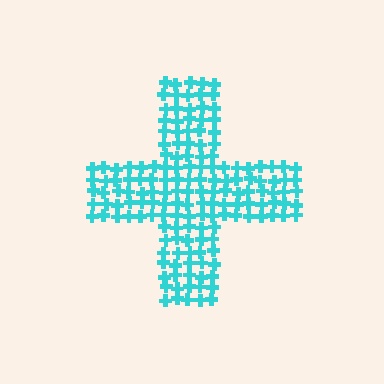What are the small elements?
The small elements are crosses.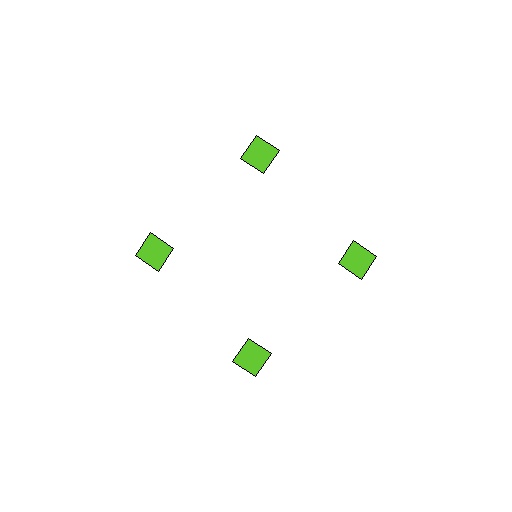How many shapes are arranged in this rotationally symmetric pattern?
There are 4 shapes, arranged in 4 groups of 1.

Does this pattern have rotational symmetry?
Yes, this pattern has 4-fold rotational symmetry. It looks the same after rotating 90 degrees around the center.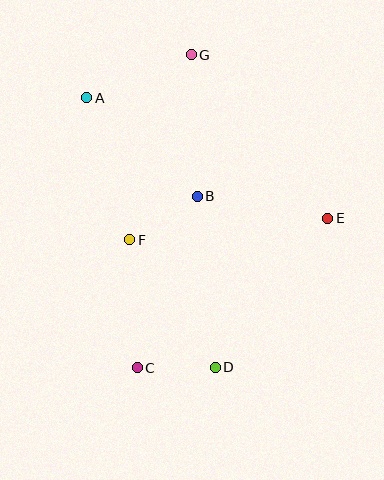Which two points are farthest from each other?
Points C and G are farthest from each other.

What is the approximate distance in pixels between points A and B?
The distance between A and B is approximately 148 pixels.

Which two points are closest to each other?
Points C and D are closest to each other.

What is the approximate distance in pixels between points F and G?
The distance between F and G is approximately 195 pixels.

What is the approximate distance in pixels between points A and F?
The distance between A and F is approximately 148 pixels.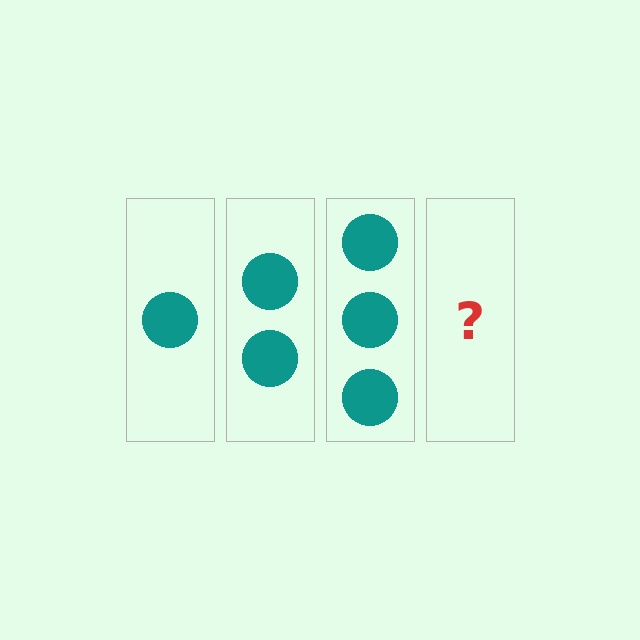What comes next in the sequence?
The next element should be 4 circles.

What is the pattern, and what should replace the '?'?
The pattern is that each step adds one more circle. The '?' should be 4 circles.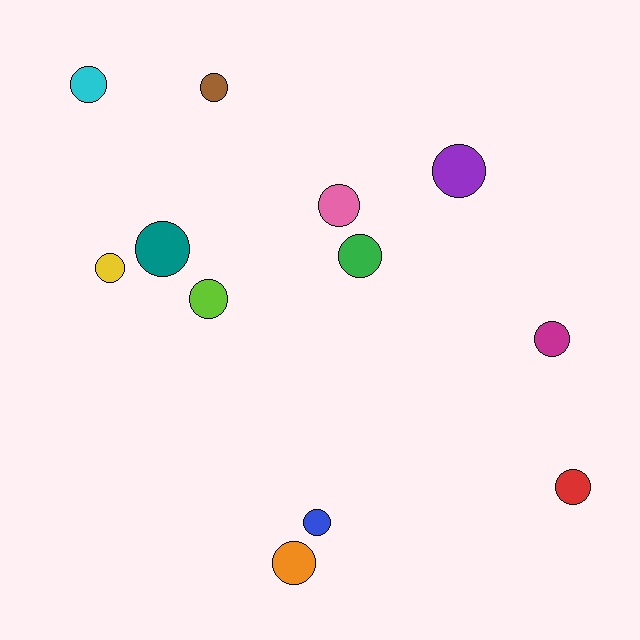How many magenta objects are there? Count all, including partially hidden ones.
There is 1 magenta object.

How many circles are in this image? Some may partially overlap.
There are 12 circles.